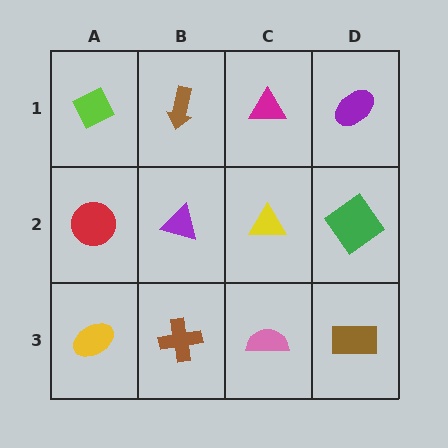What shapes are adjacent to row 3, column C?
A yellow triangle (row 2, column C), a brown cross (row 3, column B), a brown rectangle (row 3, column D).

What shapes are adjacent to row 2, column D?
A purple ellipse (row 1, column D), a brown rectangle (row 3, column D), a yellow triangle (row 2, column C).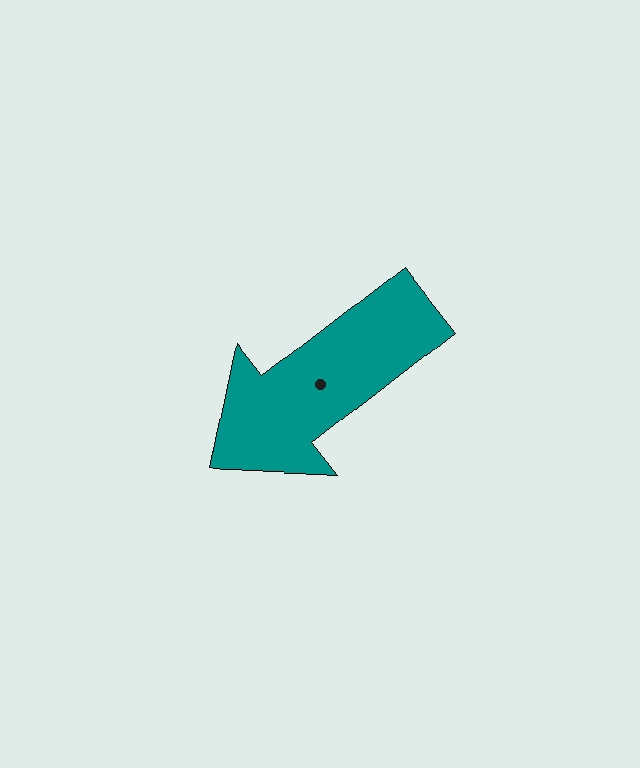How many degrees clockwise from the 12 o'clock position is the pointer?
Approximately 232 degrees.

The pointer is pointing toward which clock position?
Roughly 8 o'clock.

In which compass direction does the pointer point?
Southwest.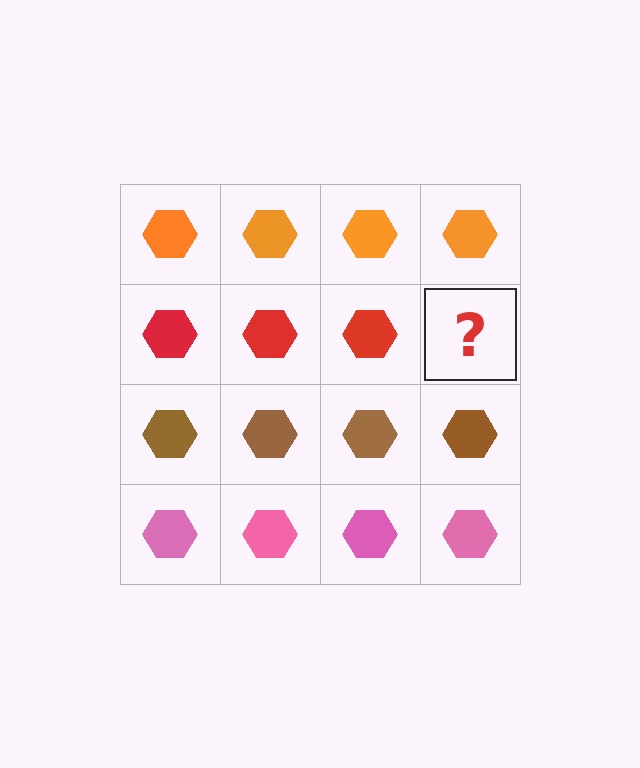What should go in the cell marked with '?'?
The missing cell should contain a red hexagon.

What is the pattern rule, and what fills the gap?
The rule is that each row has a consistent color. The gap should be filled with a red hexagon.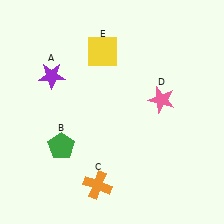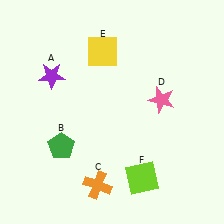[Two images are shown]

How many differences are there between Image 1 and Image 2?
There is 1 difference between the two images.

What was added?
A lime square (F) was added in Image 2.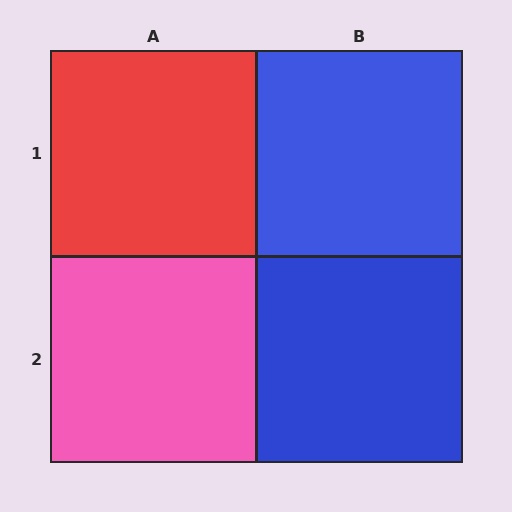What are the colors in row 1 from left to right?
Red, blue.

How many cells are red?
1 cell is red.